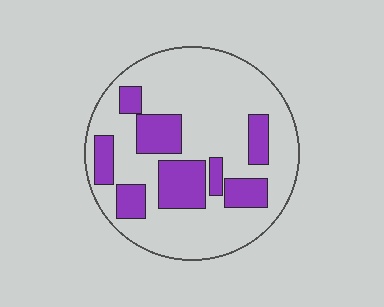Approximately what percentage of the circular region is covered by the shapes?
Approximately 25%.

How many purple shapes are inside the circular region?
8.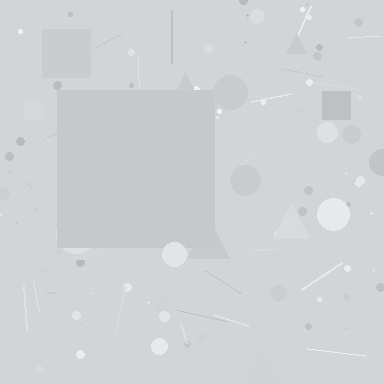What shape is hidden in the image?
A square is hidden in the image.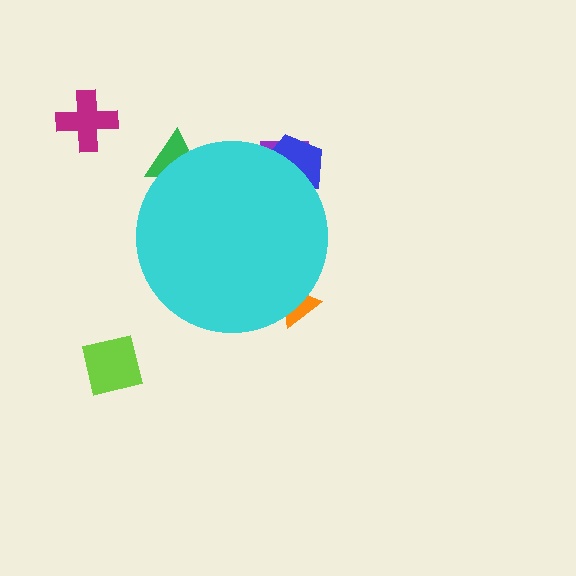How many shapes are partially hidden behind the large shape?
4 shapes are partially hidden.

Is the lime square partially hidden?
No, the lime square is fully visible.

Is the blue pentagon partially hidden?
Yes, the blue pentagon is partially hidden behind the cyan circle.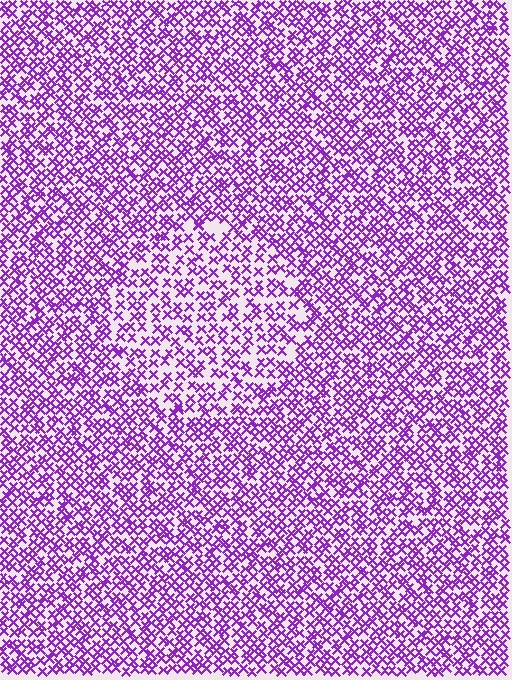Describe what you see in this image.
The image contains small purple elements arranged at two different densities. A circle-shaped region is visible where the elements are less densely packed than the surrounding area.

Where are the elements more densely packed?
The elements are more densely packed outside the circle boundary.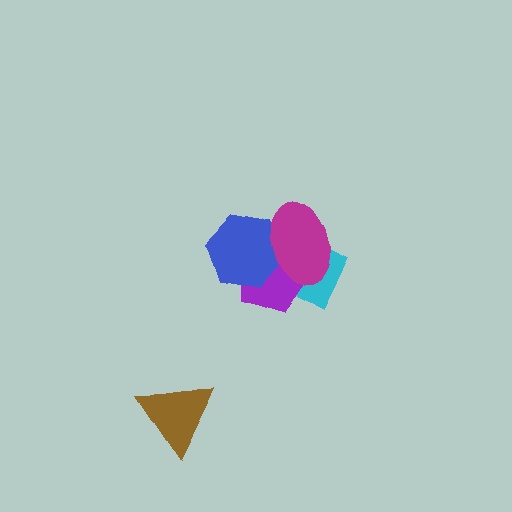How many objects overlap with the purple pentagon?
3 objects overlap with the purple pentagon.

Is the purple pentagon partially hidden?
Yes, it is partially covered by another shape.